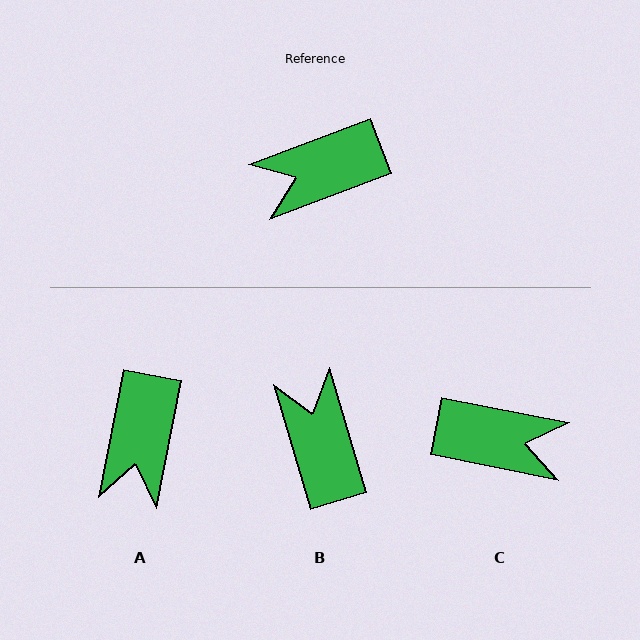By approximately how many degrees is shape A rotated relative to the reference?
Approximately 59 degrees counter-clockwise.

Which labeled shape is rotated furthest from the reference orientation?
C, about 148 degrees away.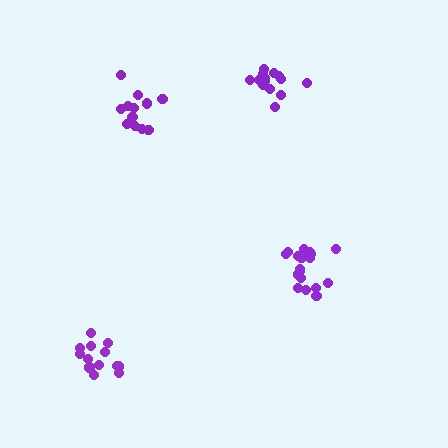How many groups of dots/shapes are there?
There are 4 groups.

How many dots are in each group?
Group 1: 12 dots, Group 2: 18 dots, Group 3: 13 dots, Group 4: 14 dots (57 total).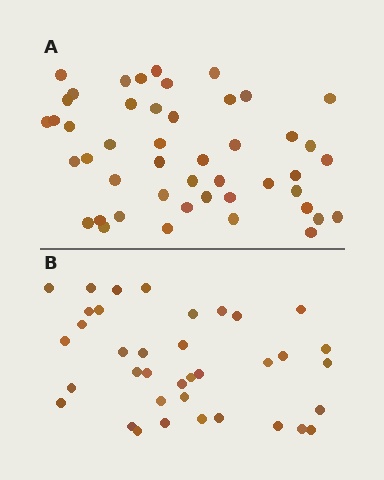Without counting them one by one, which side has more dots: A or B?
Region A (the top region) has more dots.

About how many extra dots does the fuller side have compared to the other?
Region A has roughly 10 or so more dots than region B.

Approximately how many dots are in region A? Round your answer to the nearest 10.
About 50 dots. (The exact count is 47, which rounds to 50.)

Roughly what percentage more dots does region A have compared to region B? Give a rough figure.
About 25% more.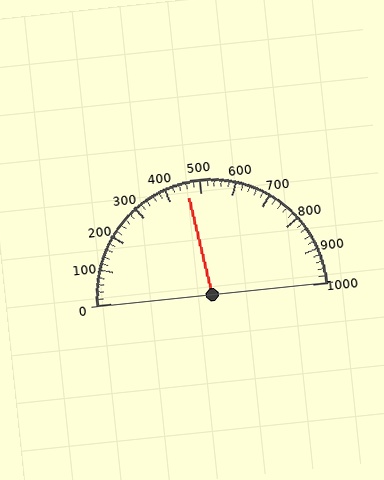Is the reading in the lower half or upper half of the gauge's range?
The reading is in the lower half of the range (0 to 1000).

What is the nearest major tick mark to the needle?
The nearest major tick mark is 500.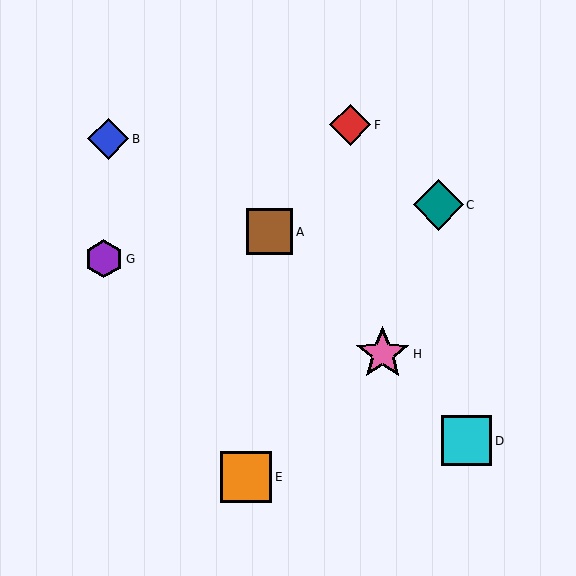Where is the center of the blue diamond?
The center of the blue diamond is at (108, 139).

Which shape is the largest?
The pink star (labeled H) is the largest.